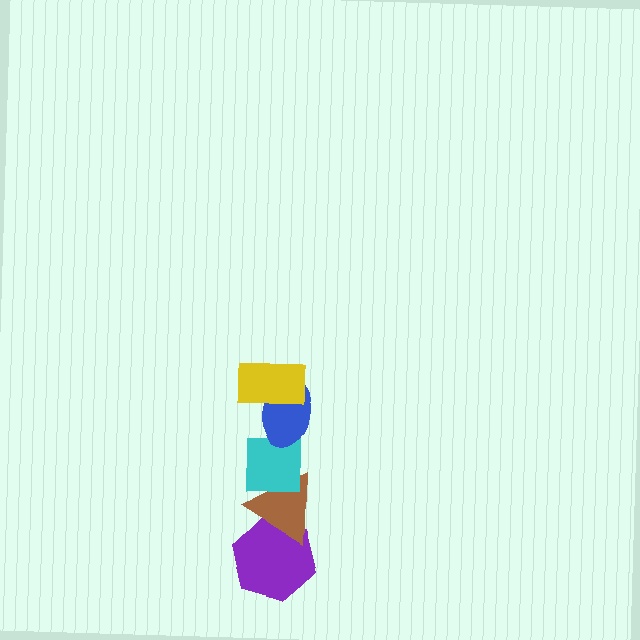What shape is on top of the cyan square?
The blue ellipse is on top of the cyan square.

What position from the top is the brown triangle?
The brown triangle is 4th from the top.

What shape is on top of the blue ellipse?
The yellow rectangle is on top of the blue ellipse.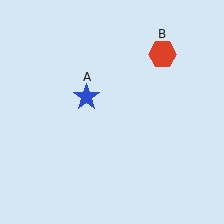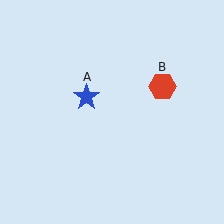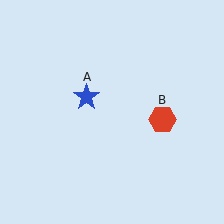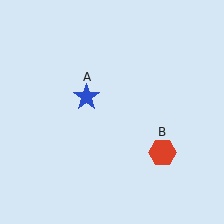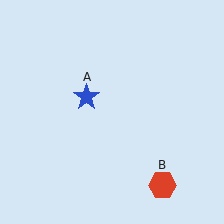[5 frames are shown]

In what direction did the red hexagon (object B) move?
The red hexagon (object B) moved down.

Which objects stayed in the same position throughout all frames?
Blue star (object A) remained stationary.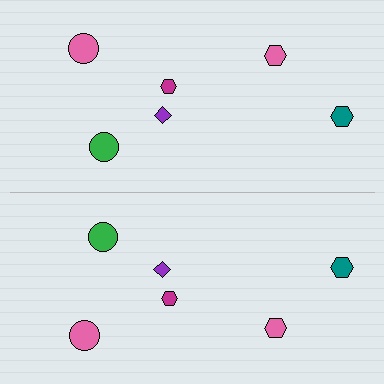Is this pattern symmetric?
Yes, this pattern has bilateral (reflection) symmetry.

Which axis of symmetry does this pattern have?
The pattern has a horizontal axis of symmetry running through the center of the image.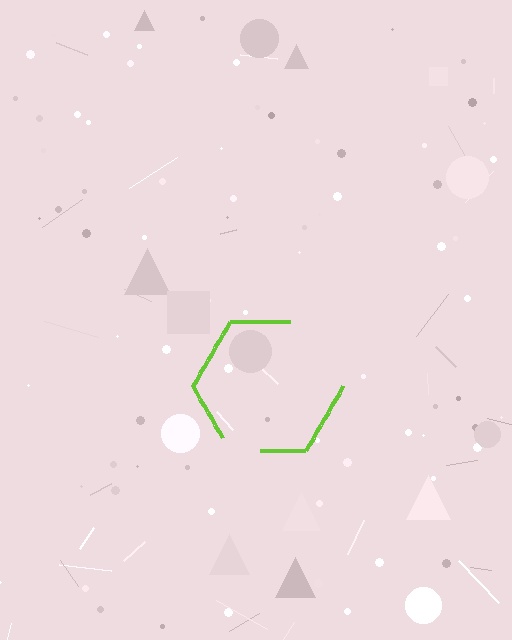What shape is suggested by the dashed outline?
The dashed outline suggests a hexagon.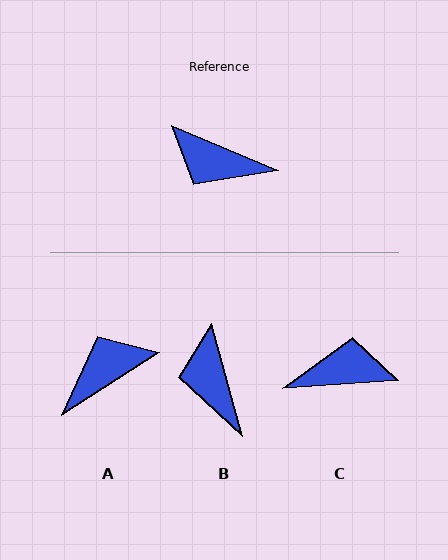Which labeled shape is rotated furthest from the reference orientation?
C, about 153 degrees away.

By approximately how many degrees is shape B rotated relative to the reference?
Approximately 52 degrees clockwise.